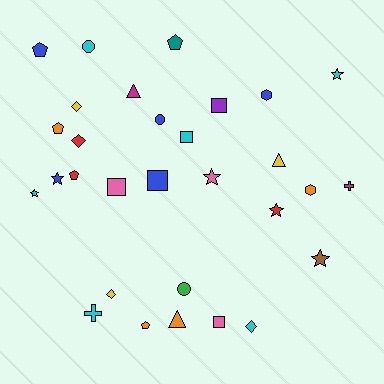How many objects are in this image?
There are 30 objects.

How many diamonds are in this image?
There are 4 diamonds.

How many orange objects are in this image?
There are 4 orange objects.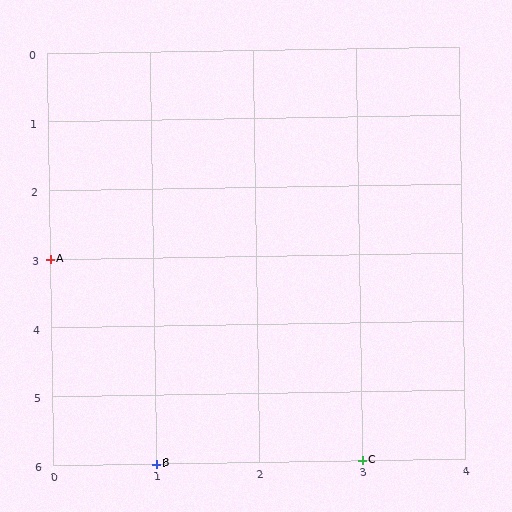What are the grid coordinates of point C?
Point C is at grid coordinates (3, 6).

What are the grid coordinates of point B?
Point B is at grid coordinates (1, 6).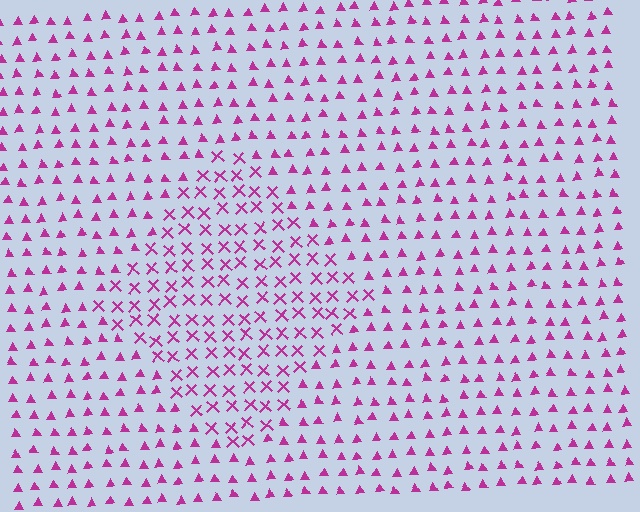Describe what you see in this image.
The image is filled with small magenta elements arranged in a uniform grid. A diamond-shaped region contains X marks, while the surrounding area contains triangles. The boundary is defined purely by the change in element shape.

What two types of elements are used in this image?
The image uses X marks inside the diamond region and triangles outside it.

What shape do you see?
I see a diamond.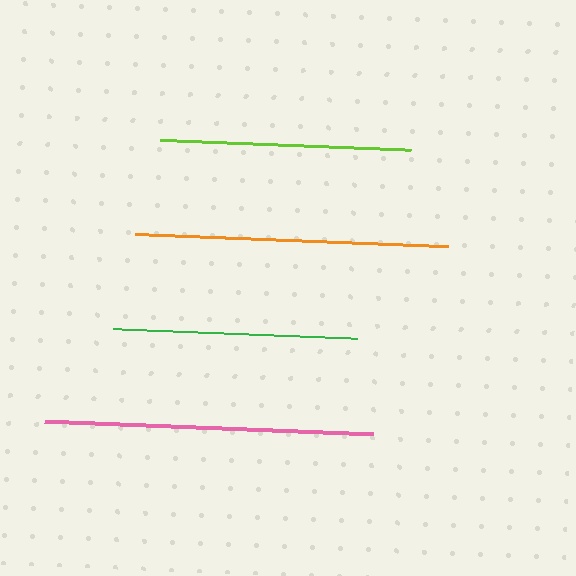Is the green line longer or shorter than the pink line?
The pink line is longer than the green line.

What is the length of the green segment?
The green segment is approximately 244 pixels long.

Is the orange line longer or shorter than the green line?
The orange line is longer than the green line.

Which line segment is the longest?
The pink line is the longest at approximately 329 pixels.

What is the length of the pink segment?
The pink segment is approximately 329 pixels long.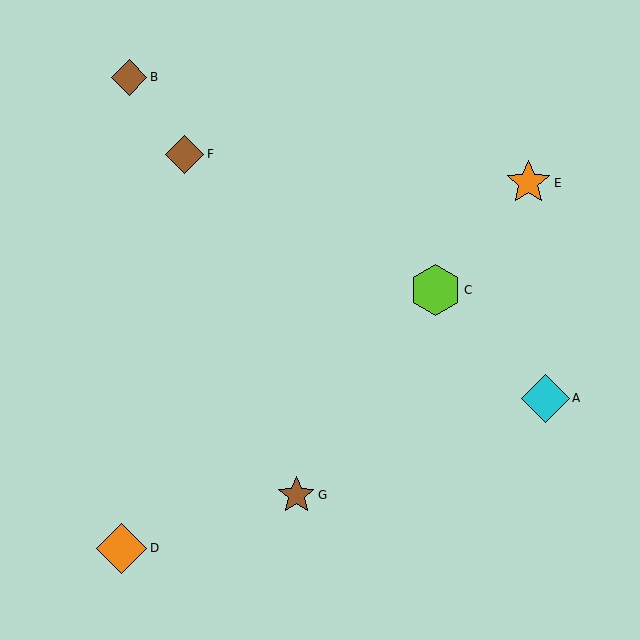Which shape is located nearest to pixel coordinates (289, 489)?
The brown star (labeled G) at (296, 495) is nearest to that location.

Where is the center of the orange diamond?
The center of the orange diamond is at (121, 548).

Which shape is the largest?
The lime hexagon (labeled C) is the largest.